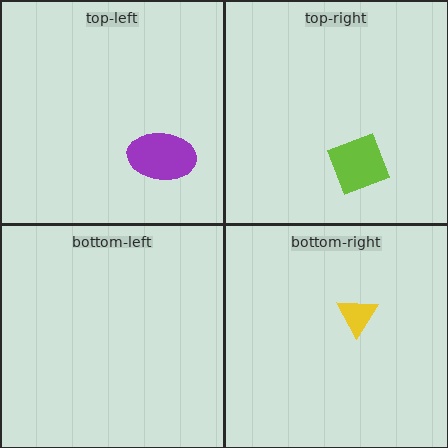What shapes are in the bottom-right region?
The yellow triangle.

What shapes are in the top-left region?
The purple ellipse.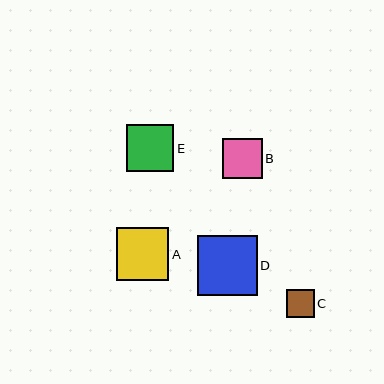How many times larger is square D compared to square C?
Square D is approximately 2.2 times the size of square C.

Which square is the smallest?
Square C is the smallest with a size of approximately 28 pixels.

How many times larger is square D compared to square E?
Square D is approximately 1.3 times the size of square E.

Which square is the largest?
Square D is the largest with a size of approximately 60 pixels.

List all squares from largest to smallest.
From largest to smallest: D, A, E, B, C.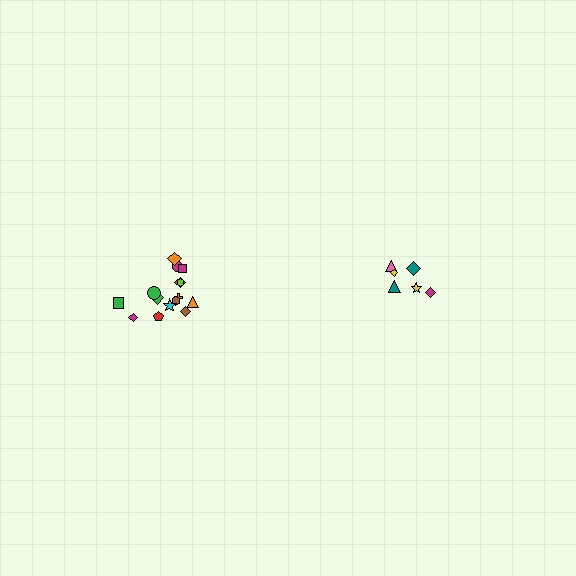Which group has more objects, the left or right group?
The left group.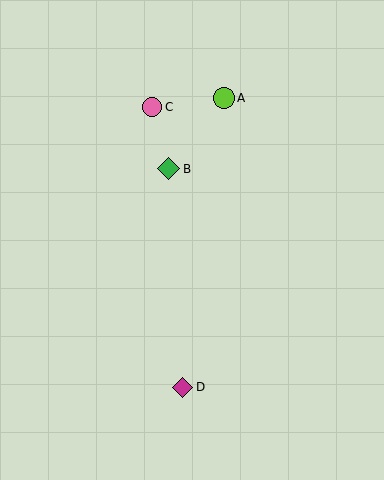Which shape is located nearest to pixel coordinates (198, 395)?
The magenta diamond (labeled D) at (183, 387) is nearest to that location.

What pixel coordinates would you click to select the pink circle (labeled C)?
Click at (152, 107) to select the pink circle C.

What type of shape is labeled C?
Shape C is a pink circle.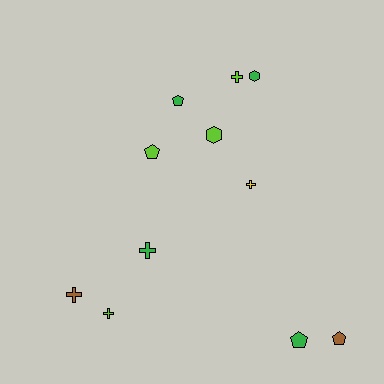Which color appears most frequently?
Lime, with 4 objects.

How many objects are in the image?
There are 11 objects.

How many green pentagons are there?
There are 2 green pentagons.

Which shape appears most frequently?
Cross, with 5 objects.